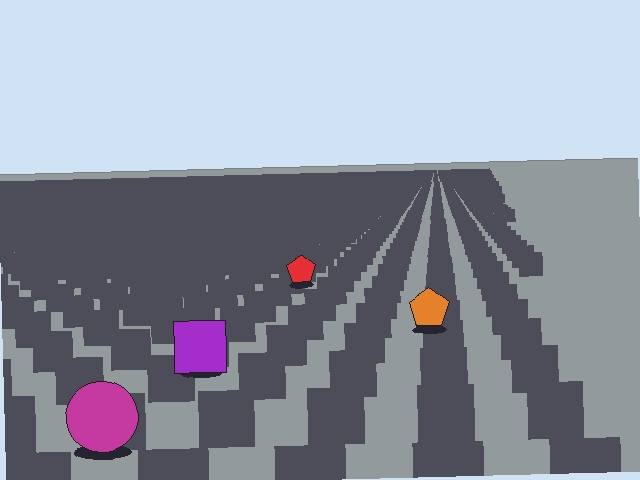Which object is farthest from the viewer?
The red pentagon is farthest from the viewer. It appears smaller and the ground texture around it is denser.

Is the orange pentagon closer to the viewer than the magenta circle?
No. The magenta circle is closer — you can tell from the texture gradient: the ground texture is coarser near it.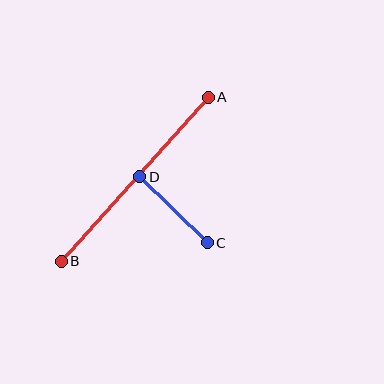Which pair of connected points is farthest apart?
Points A and B are farthest apart.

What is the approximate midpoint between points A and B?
The midpoint is at approximately (135, 179) pixels.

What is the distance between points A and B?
The distance is approximately 220 pixels.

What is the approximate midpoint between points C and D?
The midpoint is at approximately (174, 210) pixels.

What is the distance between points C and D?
The distance is approximately 94 pixels.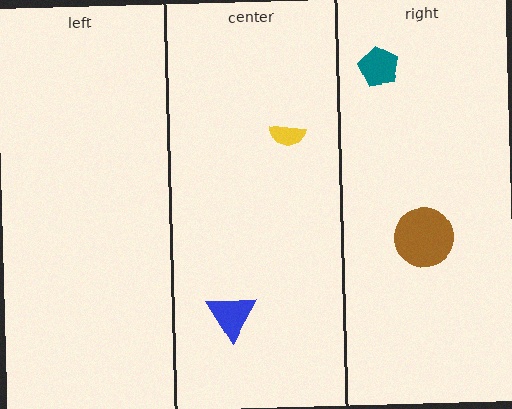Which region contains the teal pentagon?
The right region.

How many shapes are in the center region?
2.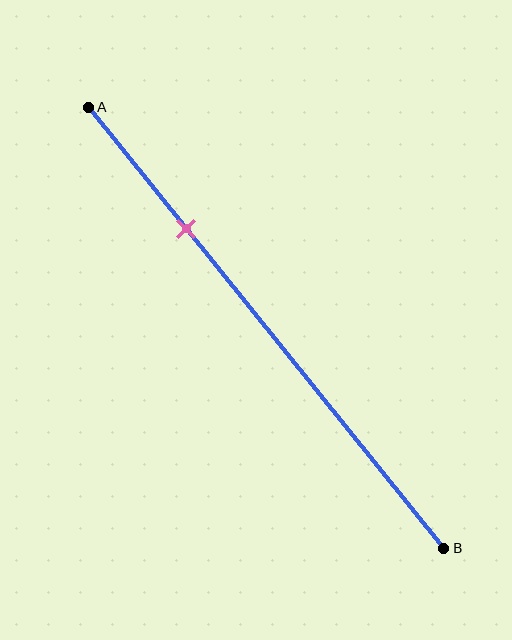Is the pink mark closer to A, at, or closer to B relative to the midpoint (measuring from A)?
The pink mark is closer to point A than the midpoint of segment AB.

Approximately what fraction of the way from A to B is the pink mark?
The pink mark is approximately 30% of the way from A to B.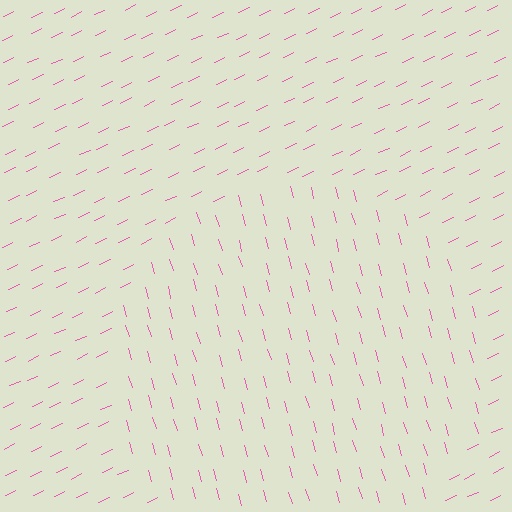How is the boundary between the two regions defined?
The boundary is defined purely by a change in line orientation (approximately 81 degrees difference). All lines are the same color and thickness.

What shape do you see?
I see a circle.